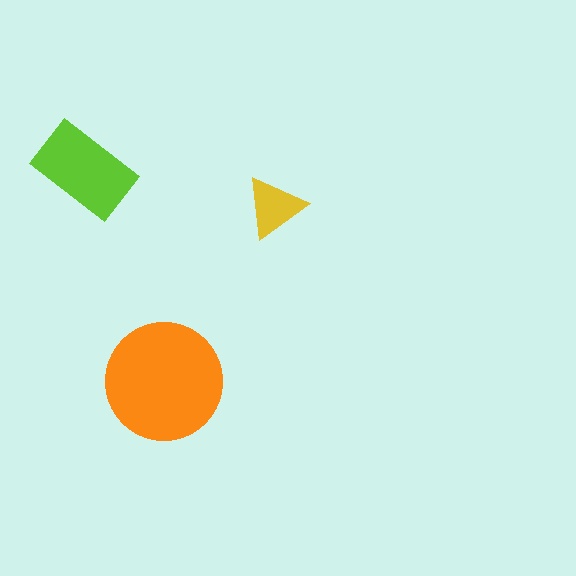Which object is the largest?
The orange circle.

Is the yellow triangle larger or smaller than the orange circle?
Smaller.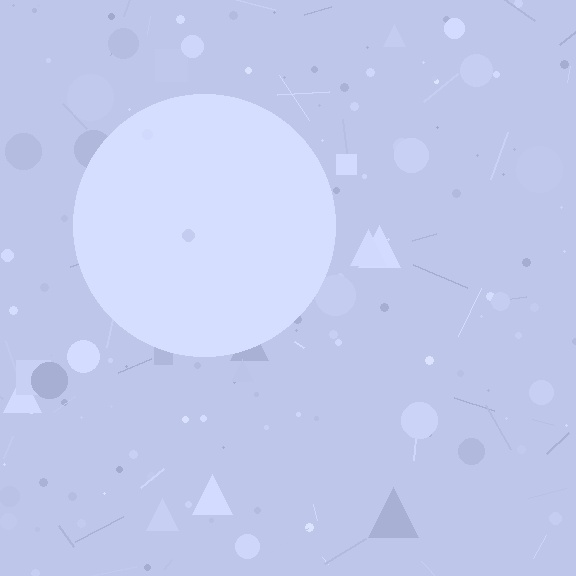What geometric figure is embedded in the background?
A circle is embedded in the background.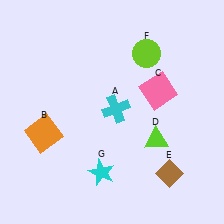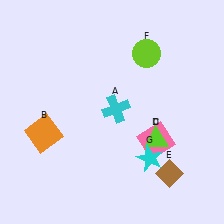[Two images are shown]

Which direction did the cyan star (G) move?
The cyan star (G) moved right.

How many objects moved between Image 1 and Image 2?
2 objects moved between the two images.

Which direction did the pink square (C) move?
The pink square (C) moved down.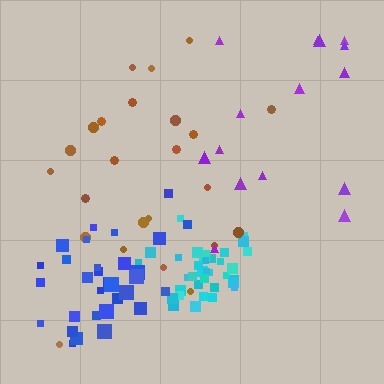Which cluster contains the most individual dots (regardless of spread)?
Cyan (35).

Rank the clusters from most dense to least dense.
cyan, blue, brown, purple.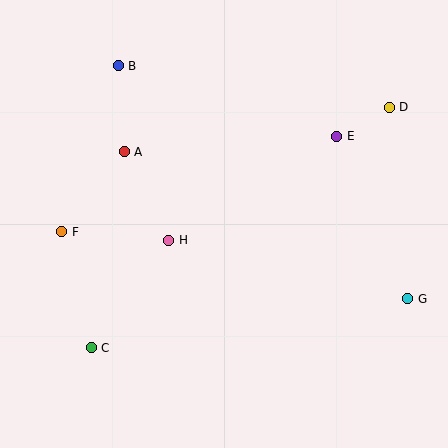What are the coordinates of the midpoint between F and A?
The midpoint between F and A is at (93, 192).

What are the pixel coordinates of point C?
Point C is at (91, 348).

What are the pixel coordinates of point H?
Point H is at (169, 240).